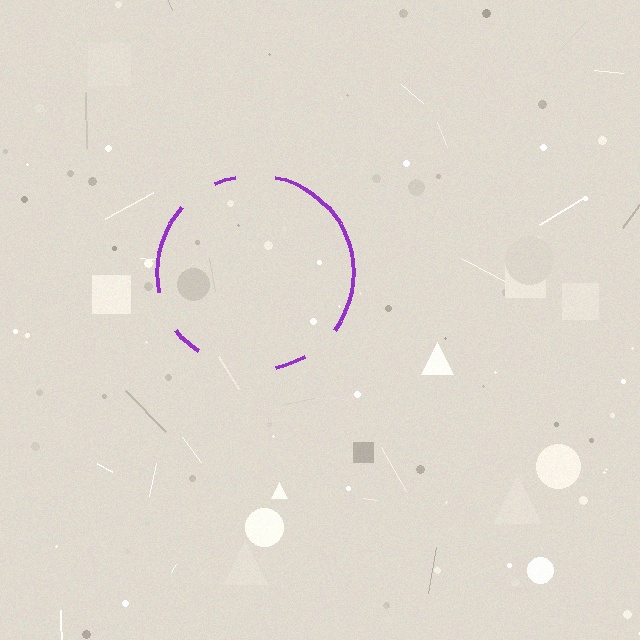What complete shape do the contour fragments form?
The contour fragments form a circle.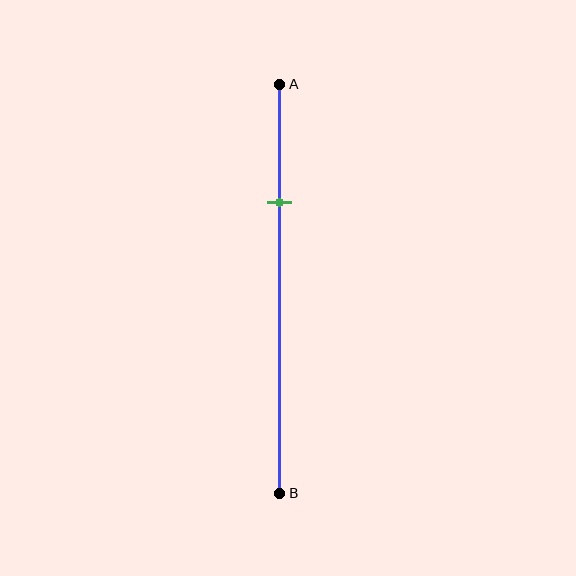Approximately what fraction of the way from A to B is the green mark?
The green mark is approximately 30% of the way from A to B.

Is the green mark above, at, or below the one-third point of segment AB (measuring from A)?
The green mark is above the one-third point of segment AB.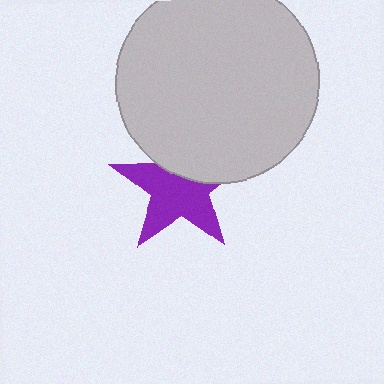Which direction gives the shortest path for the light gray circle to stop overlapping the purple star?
Moving up gives the shortest separation.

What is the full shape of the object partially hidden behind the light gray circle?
The partially hidden object is a purple star.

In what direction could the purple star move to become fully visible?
The purple star could move down. That would shift it out from behind the light gray circle entirely.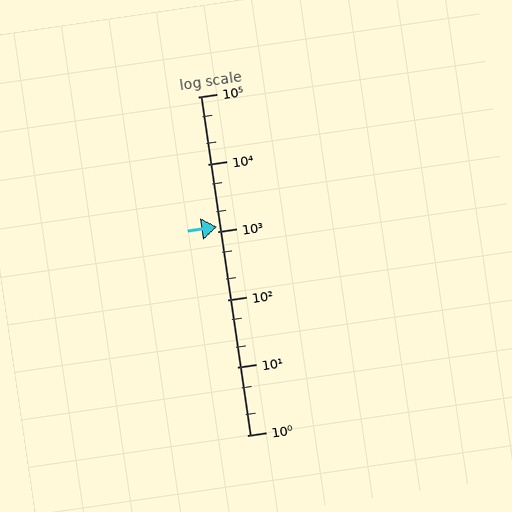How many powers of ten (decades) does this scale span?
The scale spans 5 decades, from 1 to 100000.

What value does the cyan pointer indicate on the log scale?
The pointer indicates approximately 1200.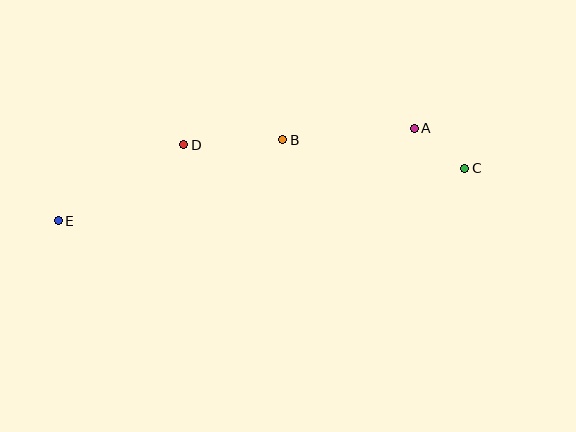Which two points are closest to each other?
Points A and C are closest to each other.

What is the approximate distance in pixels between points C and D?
The distance between C and D is approximately 282 pixels.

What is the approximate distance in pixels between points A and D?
The distance between A and D is approximately 231 pixels.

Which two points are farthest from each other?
Points C and E are farthest from each other.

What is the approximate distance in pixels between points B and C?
The distance between B and C is approximately 184 pixels.